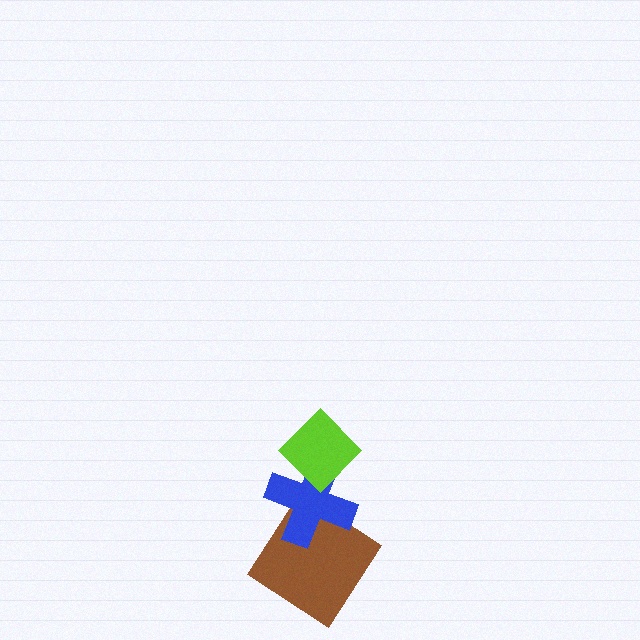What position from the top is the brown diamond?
The brown diamond is 3rd from the top.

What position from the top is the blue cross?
The blue cross is 2nd from the top.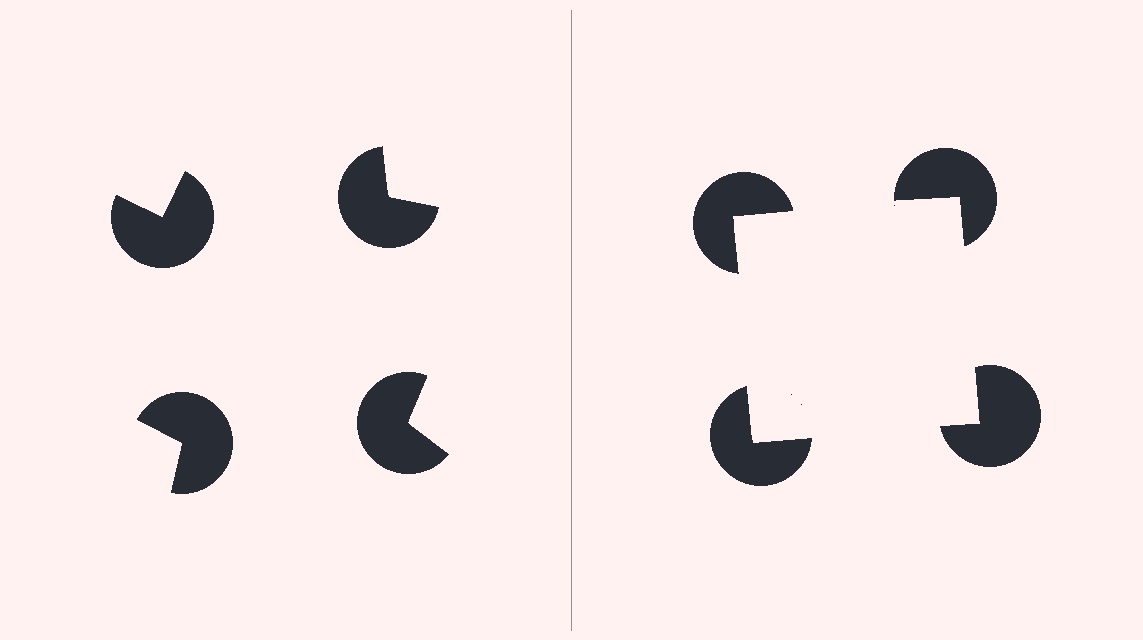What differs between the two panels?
The pac-man discs are positioned identically on both sides; only the wedge orientations differ. On the right they align to a square; on the left they are misaligned.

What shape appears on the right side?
An illusory square.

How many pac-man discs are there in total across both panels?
8 — 4 on each side.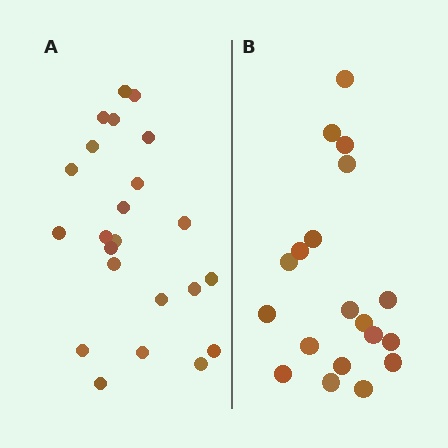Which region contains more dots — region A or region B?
Region A (the left region) has more dots.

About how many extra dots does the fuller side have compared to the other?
Region A has about 4 more dots than region B.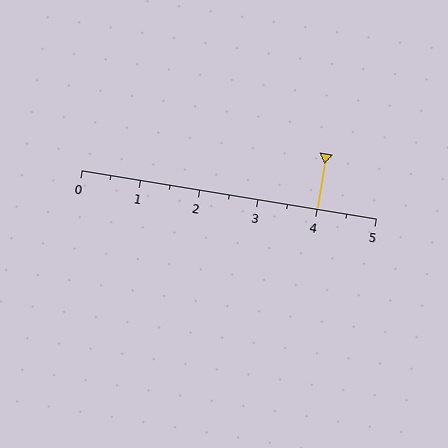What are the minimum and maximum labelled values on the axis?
The axis runs from 0 to 5.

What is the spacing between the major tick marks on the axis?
The major ticks are spaced 1 apart.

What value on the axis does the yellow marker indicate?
The marker indicates approximately 4.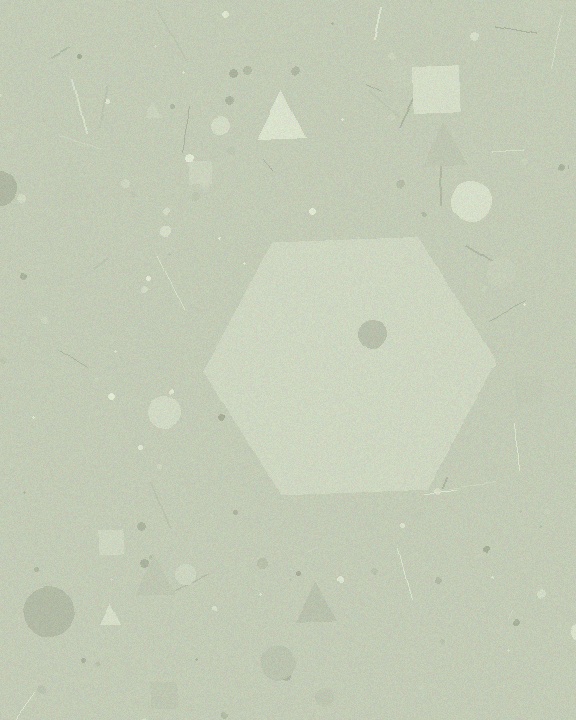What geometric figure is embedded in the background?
A hexagon is embedded in the background.